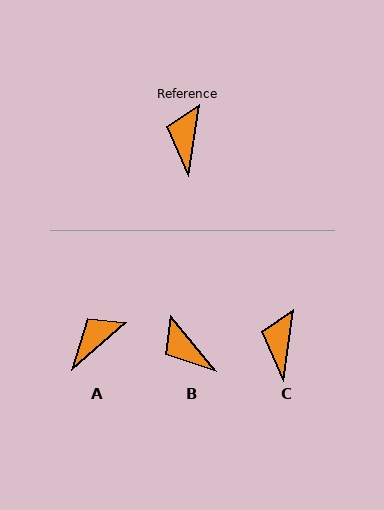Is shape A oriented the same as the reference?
No, it is off by about 41 degrees.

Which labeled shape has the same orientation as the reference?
C.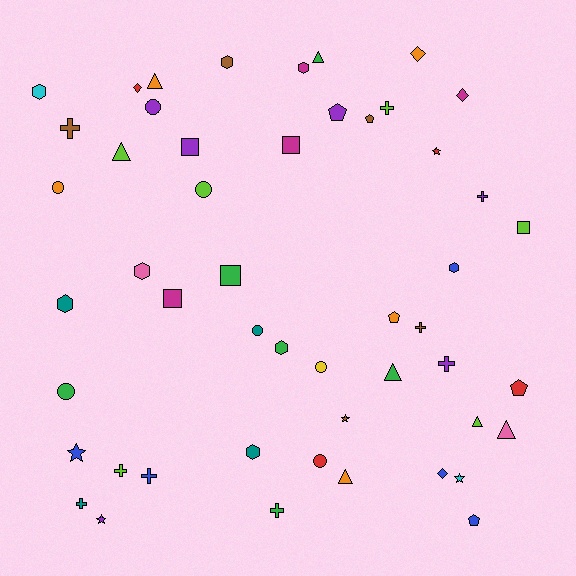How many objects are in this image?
There are 50 objects.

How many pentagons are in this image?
There are 5 pentagons.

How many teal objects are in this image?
There are 4 teal objects.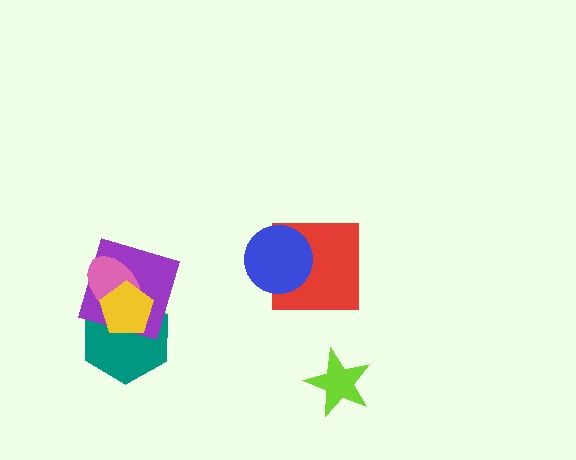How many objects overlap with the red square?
1 object overlaps with the red square.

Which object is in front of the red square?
The blue circle is in front of the red square.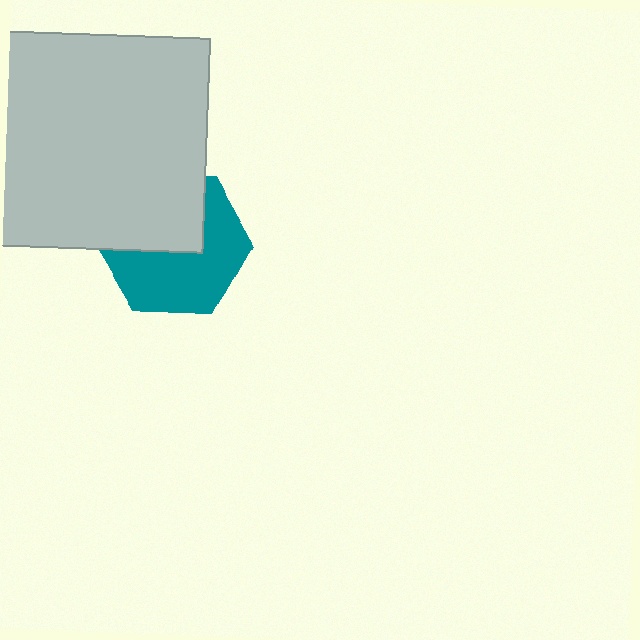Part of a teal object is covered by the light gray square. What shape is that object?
It is a hexagon.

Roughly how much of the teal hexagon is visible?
About half of it is visible (roughly 57%).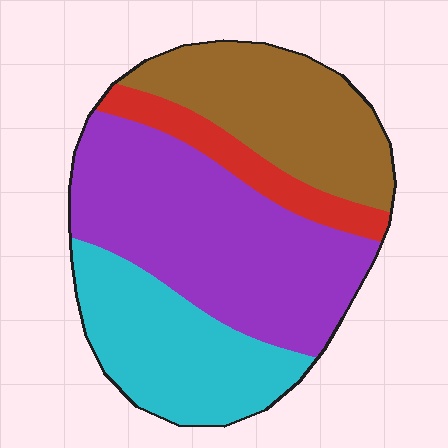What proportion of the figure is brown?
Brown takes up about one quarter (1/4) of the figure.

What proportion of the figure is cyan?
Cyan takes up between a sixth and a third of the figure.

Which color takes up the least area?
Red, at roughly 10%.